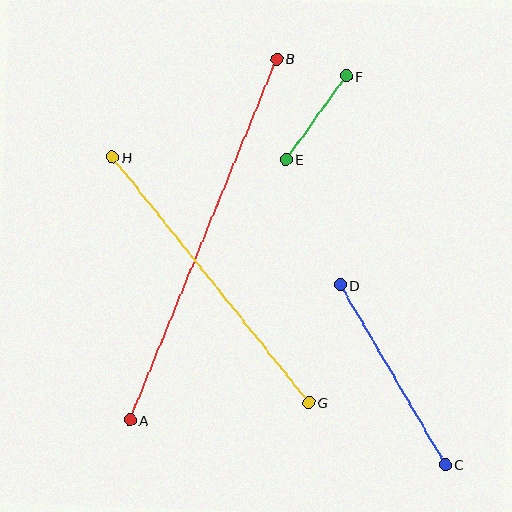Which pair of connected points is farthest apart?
Points A and B are farthest apart.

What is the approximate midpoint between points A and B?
The midpoint is at approximately (203, 239) pixels.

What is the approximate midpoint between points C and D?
The midpoint is at approximately (393, 375) pixels.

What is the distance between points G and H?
The distance is approximately 314 pixels.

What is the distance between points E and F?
The distance is approximately 103 pixels.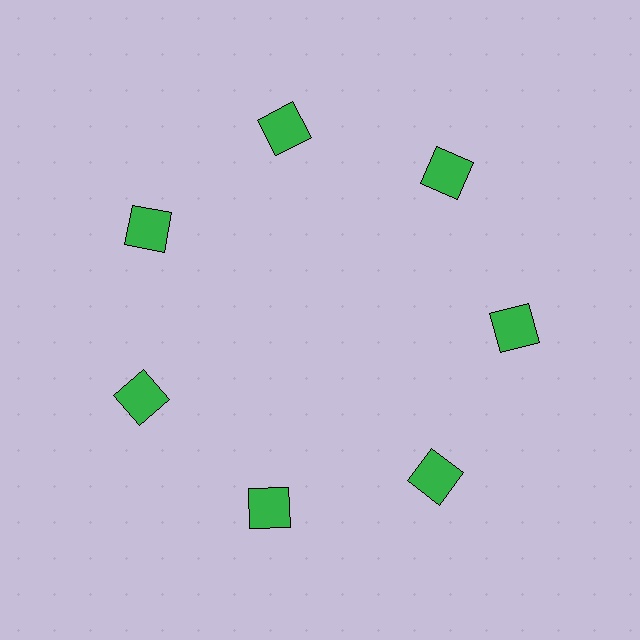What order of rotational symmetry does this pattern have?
This pattern has 7-fold rotational symmetry.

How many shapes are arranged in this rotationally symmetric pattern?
There are 7 shapes, arranged in 7 groups of 1.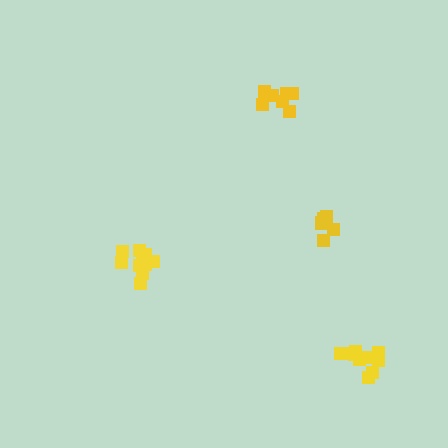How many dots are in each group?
Group 1: 6 dots, Group 2: 8 dots, Group 3: 11 dots, Group 4: 10 dots (35 total).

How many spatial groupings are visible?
There are 4 spatial groupings.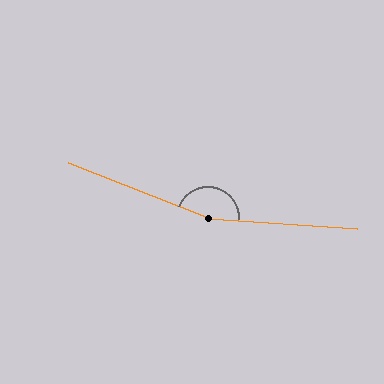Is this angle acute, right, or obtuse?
It is obtuse.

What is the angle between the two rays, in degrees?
Approximately 163 degrees.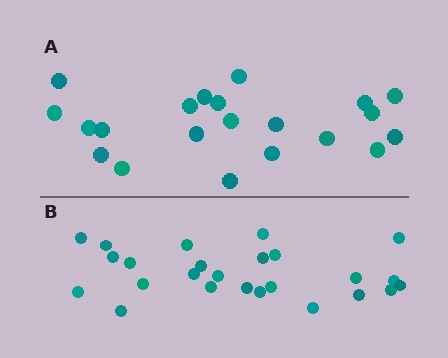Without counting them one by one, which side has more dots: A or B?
Region B (the bottom region) has more dots.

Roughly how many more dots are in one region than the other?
Region B has about 4 more dots than region A.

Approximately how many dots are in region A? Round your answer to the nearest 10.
About 20 dots. (The exact count is 21, which rounds to 20.)